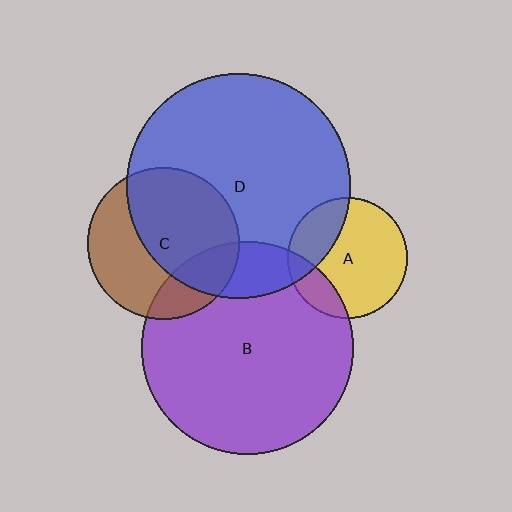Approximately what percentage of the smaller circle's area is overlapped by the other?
Approximately 55%.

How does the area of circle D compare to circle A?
Approximately 3.5 times.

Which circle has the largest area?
Circle D (blue).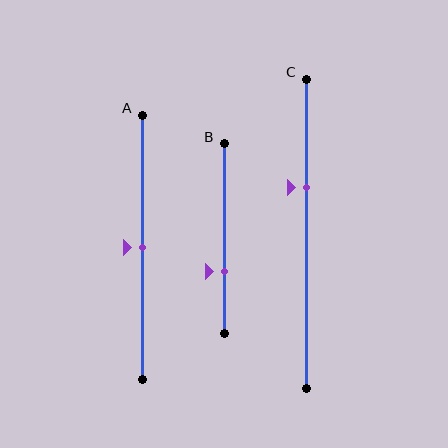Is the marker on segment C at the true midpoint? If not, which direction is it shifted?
No, the marker on segment C is shifted upward by about 15% of the segment length.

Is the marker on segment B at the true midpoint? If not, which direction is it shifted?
No, the marker on segment B is shifted downward by about 18% of the segment length.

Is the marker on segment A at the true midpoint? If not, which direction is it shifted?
Yes, the marker on segment A is at the true midpoint.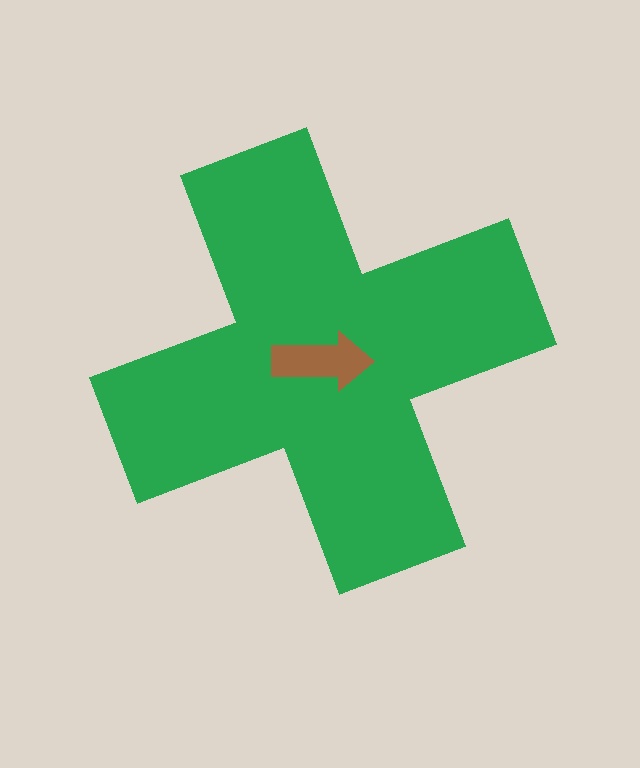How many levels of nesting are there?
2.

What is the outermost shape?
The green cross.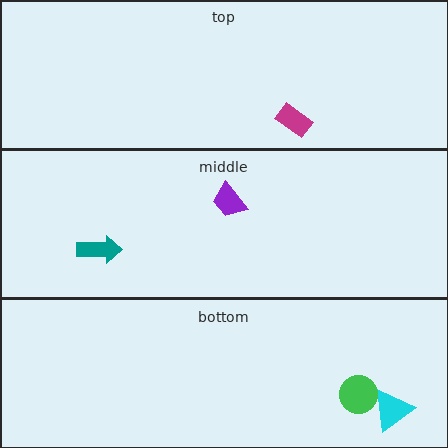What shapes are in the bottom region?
The cyan triangle, the green circle.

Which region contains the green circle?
The bottom region.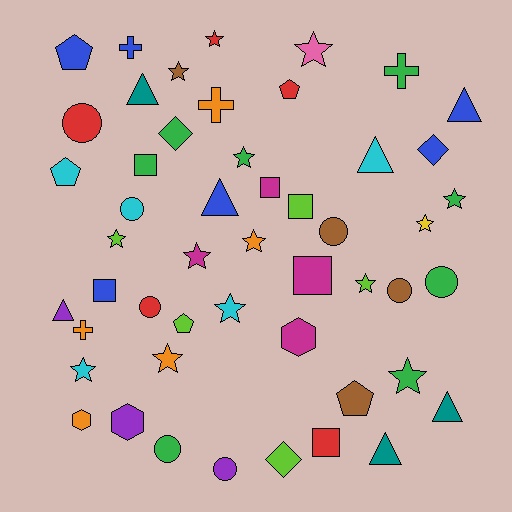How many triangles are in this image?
There are 7 triangles.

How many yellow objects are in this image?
There is 1 yellow object.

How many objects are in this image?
There are 50 objects.